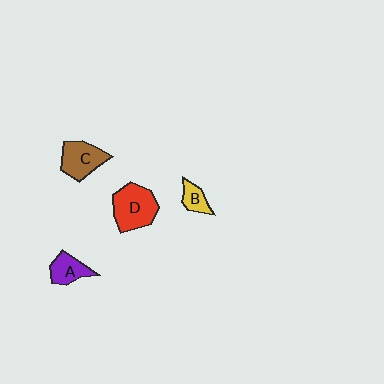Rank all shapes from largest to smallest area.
From largest to smallest: D (red), C (brown), A (purple), B (yellow).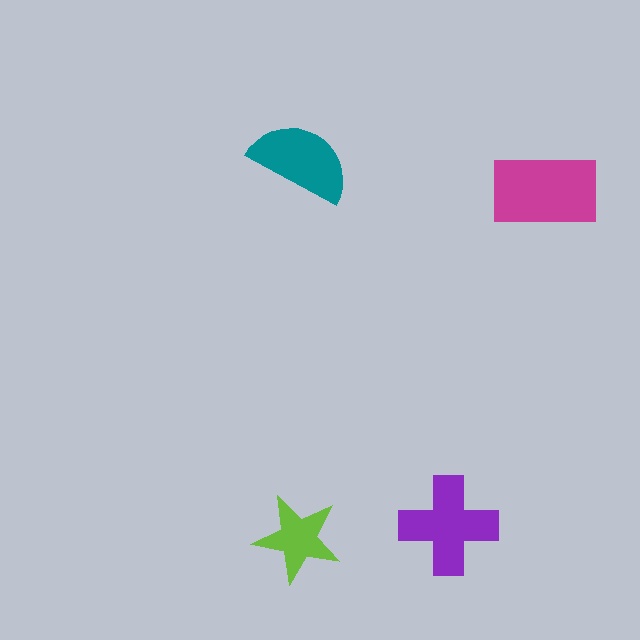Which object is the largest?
The magenta rectangle.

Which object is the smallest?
The lime star.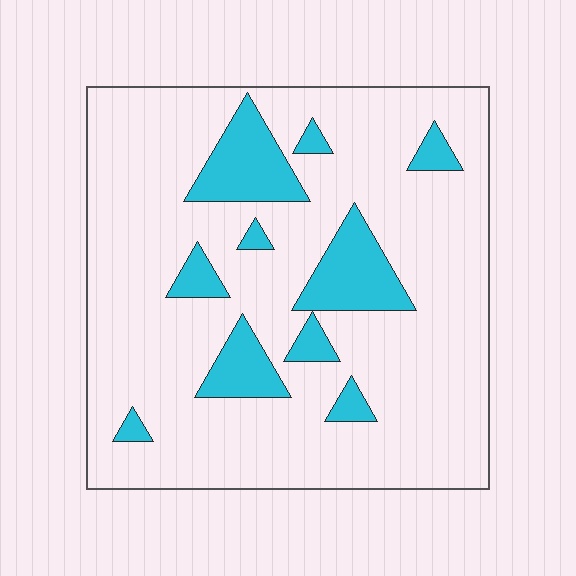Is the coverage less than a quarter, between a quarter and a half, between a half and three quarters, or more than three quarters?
Less than a quarter.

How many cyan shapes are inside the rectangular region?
10.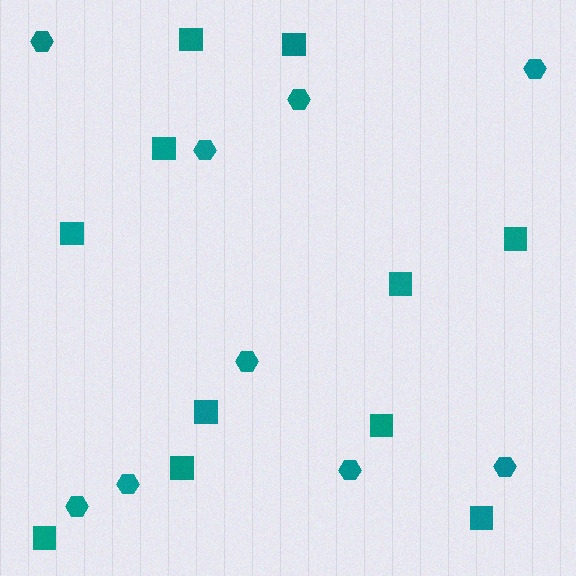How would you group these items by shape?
There are 2 groups: one group of hexagons (9) and one group of squares (11).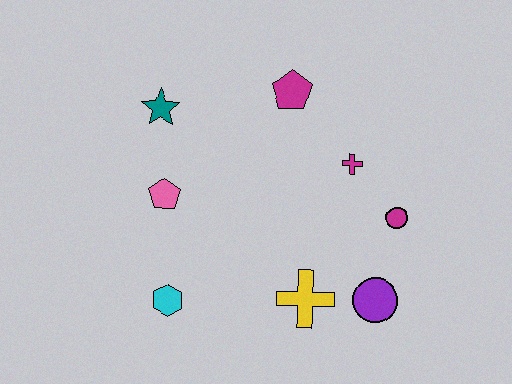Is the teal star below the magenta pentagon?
Yes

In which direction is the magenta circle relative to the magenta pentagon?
The magenta circle is below the magenta pentagon.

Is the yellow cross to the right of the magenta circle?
No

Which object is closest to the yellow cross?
The purple circle is closest to the yellow cross.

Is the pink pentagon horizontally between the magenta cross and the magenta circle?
No